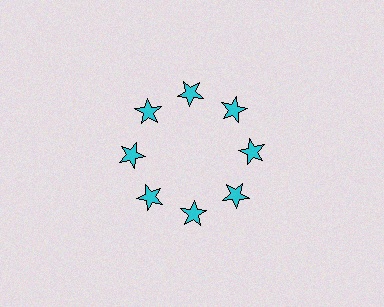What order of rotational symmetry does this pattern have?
This pattern has 8-fold rotational symmetry.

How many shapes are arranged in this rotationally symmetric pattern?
There are 8 shapes, arranged in 8 groups of 1.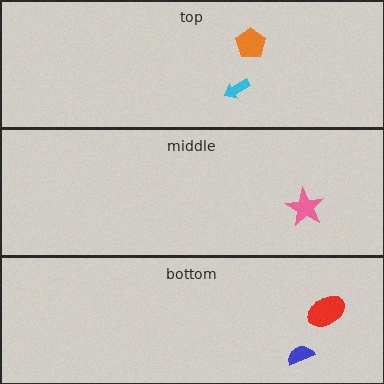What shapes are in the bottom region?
The red ellipse, the blue semicircle.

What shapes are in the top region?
The orange pentagon, the cyan arrow.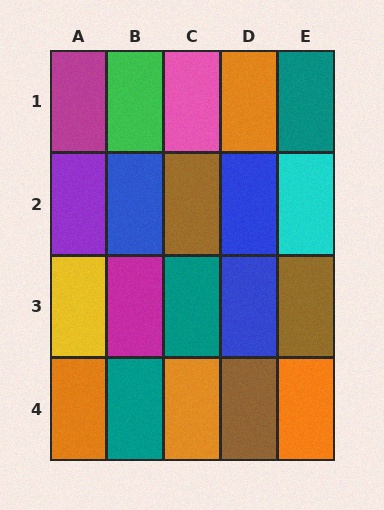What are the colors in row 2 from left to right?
Purple, blue, brown, blue, cyan.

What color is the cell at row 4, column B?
Teal.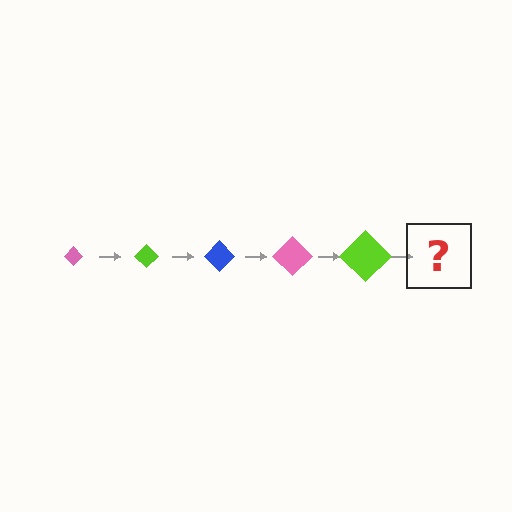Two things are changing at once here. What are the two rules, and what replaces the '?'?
The two rules are that the diamond grows larger each step and the color cycles through pink, lime, and blue. The '?' should be a blue diamond, larger than the previous one.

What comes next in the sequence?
The next element should be a blue diamond, larger than the previous one.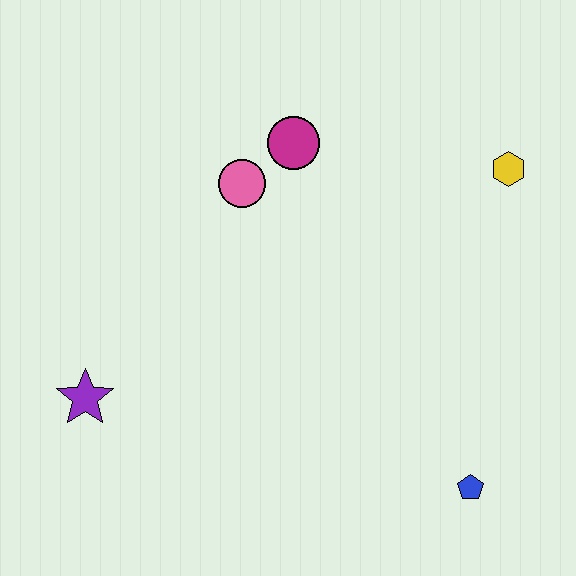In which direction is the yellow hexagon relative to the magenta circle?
The yellow hexagon is to the right of the magenta circle.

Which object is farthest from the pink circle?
The blue pentagon is farthest from the pink circle.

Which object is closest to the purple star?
The pink circle is closest to the purple star.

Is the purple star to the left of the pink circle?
Yes